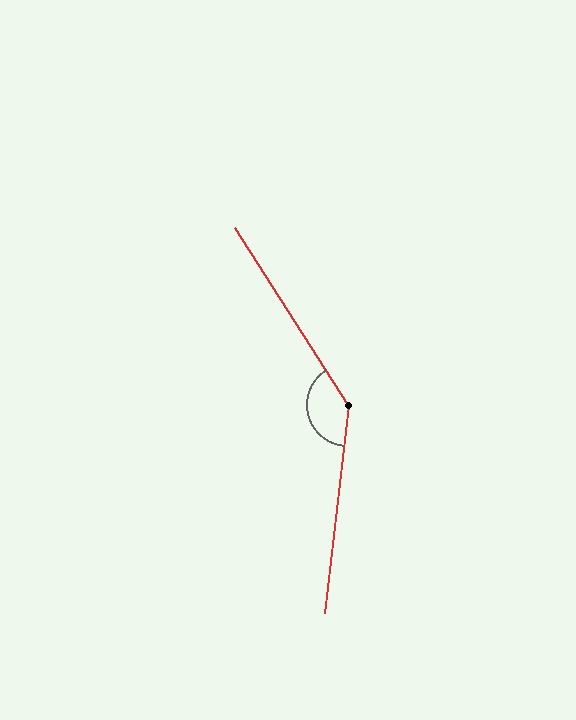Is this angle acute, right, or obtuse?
It is obtuse.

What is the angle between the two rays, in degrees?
Approximately 141 degrees.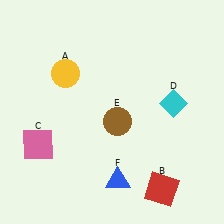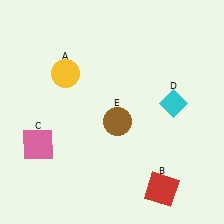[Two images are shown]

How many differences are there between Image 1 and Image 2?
There is 1 difference between the two images.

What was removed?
The blue triangle (F) was removed in Image 2.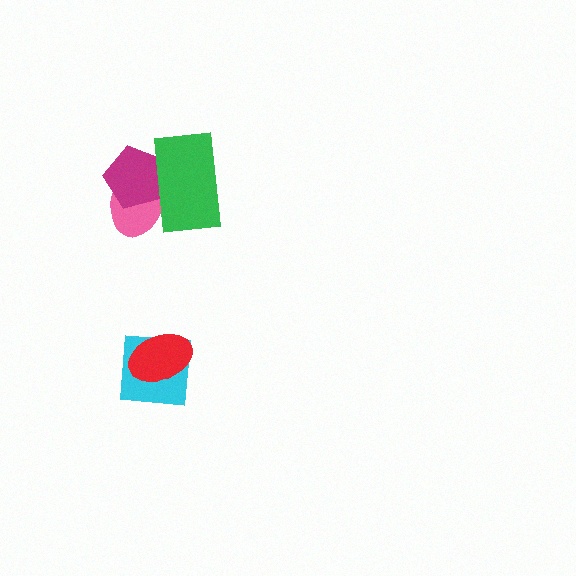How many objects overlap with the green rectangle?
2 objects overlap with the green rectangle.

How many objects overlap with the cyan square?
1 object overlaps with the cyan square.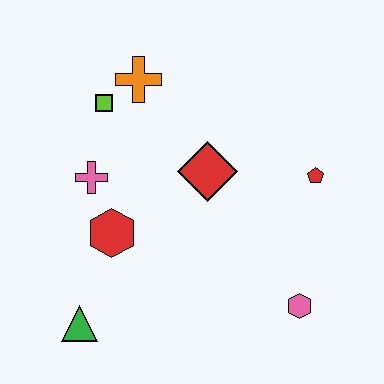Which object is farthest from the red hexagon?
The red pentagon is farthest from the red hexagon.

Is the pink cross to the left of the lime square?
Yes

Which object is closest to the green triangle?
The red hexagon is closest to the green triangle.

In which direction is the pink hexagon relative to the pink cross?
The pink hexagon is to the right of the pink cross.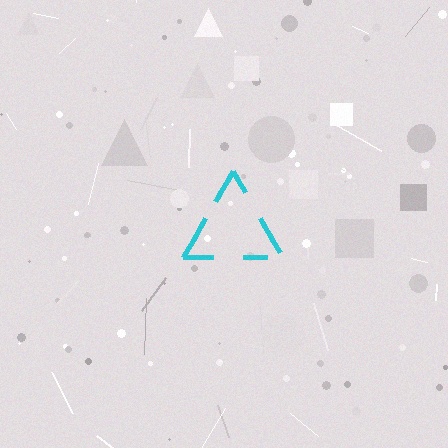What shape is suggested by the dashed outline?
The dashed outline suggests a triangle.